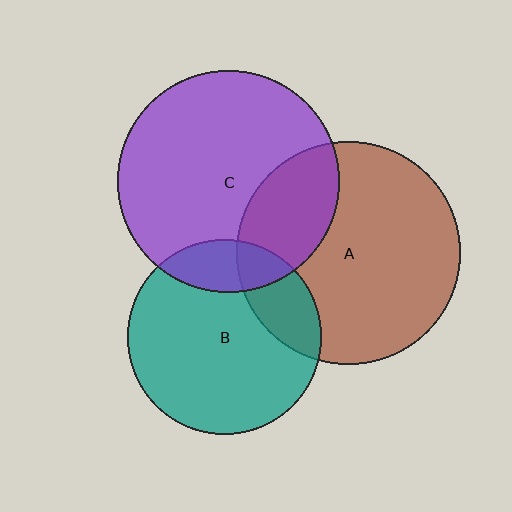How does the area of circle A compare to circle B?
Approximately 1.3 times.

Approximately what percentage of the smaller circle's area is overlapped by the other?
Approximately 25%.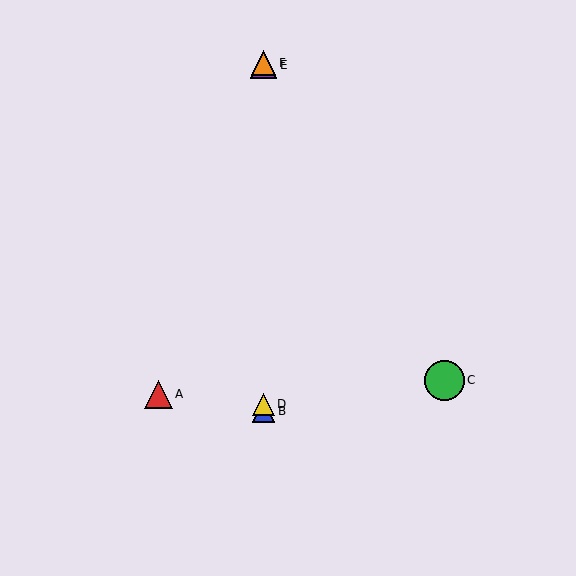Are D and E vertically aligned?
Yes, both are at x≈264.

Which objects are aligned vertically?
Objects B, D, E, F are aligned vertically.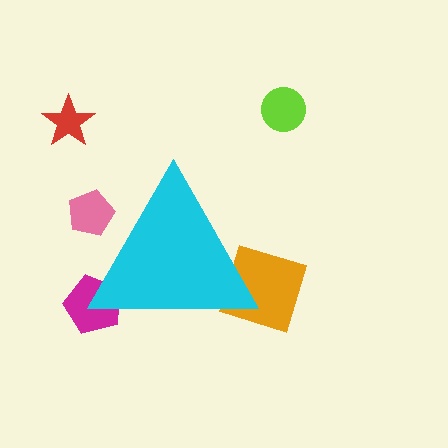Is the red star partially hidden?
No, the red star is fully visible.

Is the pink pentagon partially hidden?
Yes, the pink pentagon is partially hidden behind the cyan triangle.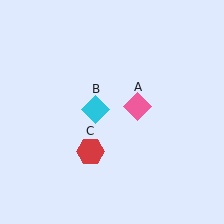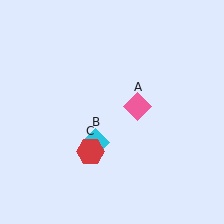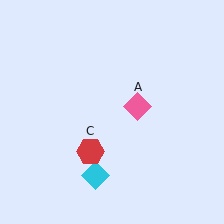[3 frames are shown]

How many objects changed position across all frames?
1 object changed position: cyan diamond (object B).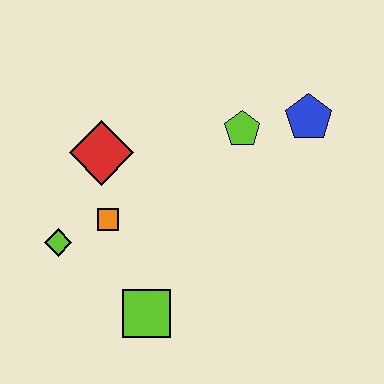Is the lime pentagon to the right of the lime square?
Yes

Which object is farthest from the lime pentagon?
The lime diamond is farthest from the lime pentagon.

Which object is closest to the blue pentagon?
The lime pentagon is closest to the blue pentagon.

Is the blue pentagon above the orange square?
Yes